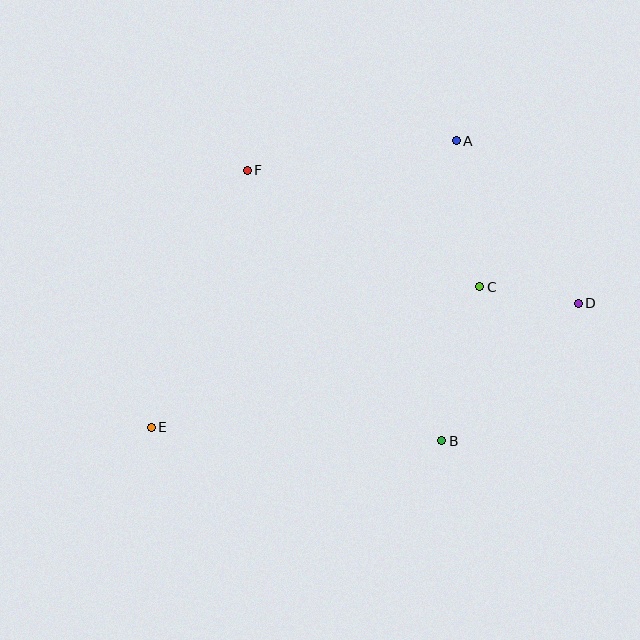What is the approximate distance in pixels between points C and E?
The distance between C and E is approximately 357 pixels.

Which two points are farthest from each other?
Points D and E are farthest from each other.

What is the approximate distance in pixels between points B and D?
The distance between B and D is approximately 194 pixels.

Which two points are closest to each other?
Points C and D are closest to each other.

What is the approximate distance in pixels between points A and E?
The distance between A and E is approximately 419 pixels.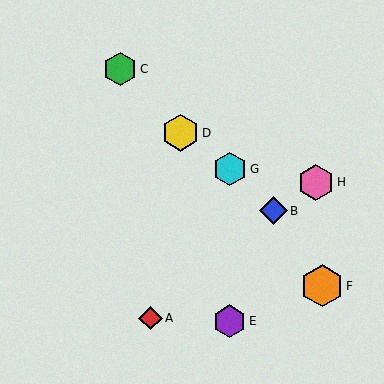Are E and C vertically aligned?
No, E is at x≈230 and C is at x≈120.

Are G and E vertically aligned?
Yes, both are at x≈230.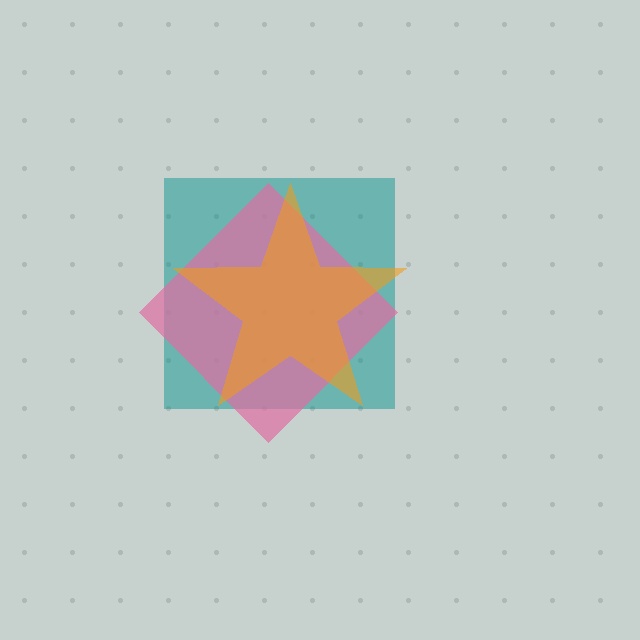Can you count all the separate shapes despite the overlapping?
Yes, there are 3 separate shapes.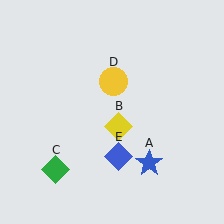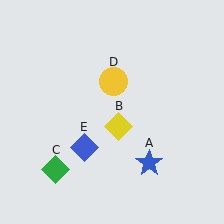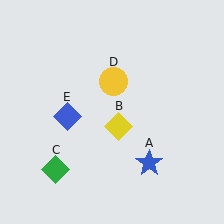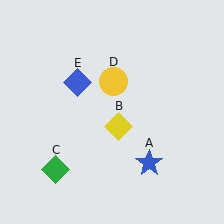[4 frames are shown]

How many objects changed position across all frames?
1 object changed position: blue diamond (object E).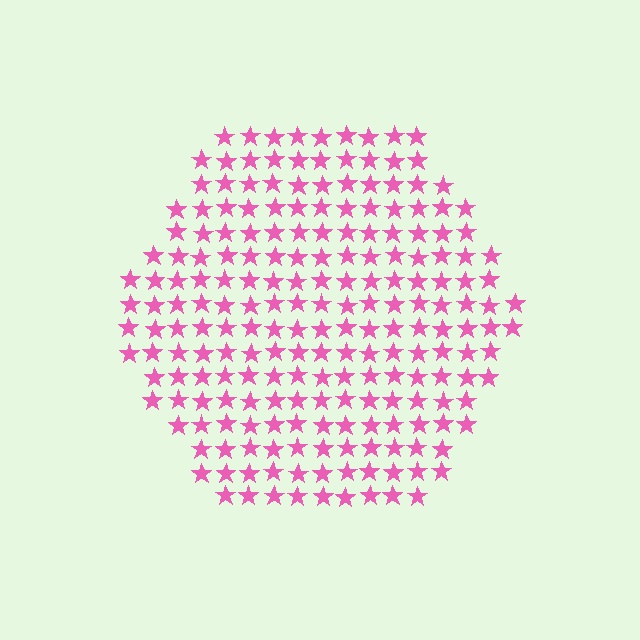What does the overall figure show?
The overall figure shows a hexagon.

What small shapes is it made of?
It is made of small stars.